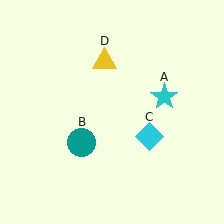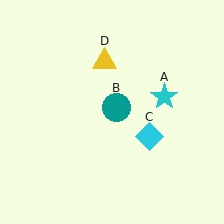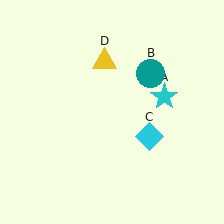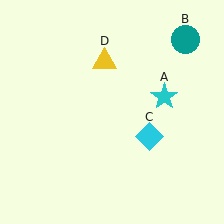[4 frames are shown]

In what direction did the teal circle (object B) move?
The teal circle (object B) moved up and to the right.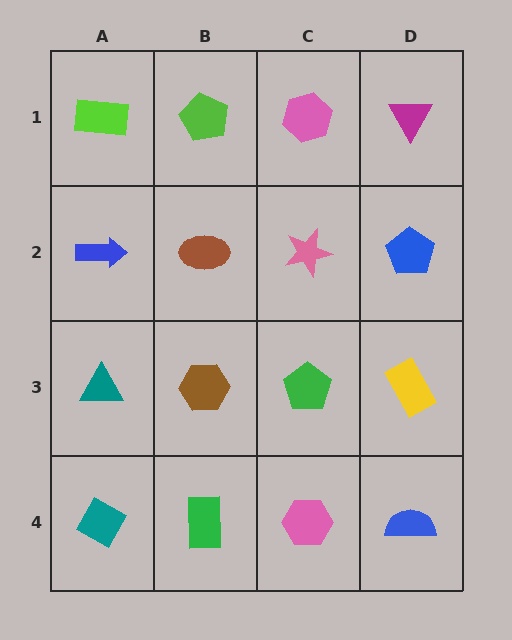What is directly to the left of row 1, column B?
A lime rectangle.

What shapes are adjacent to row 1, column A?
A blue arrow (row 2, column A), a lime pentagon (row 1, column B).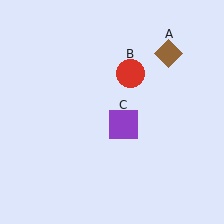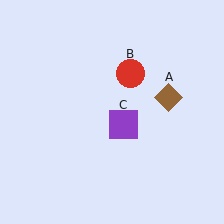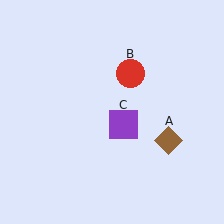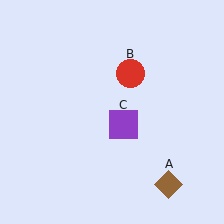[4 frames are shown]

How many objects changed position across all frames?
1 object changed position: brown diamond (object A).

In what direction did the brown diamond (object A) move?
The brown diamond (object A) moved down.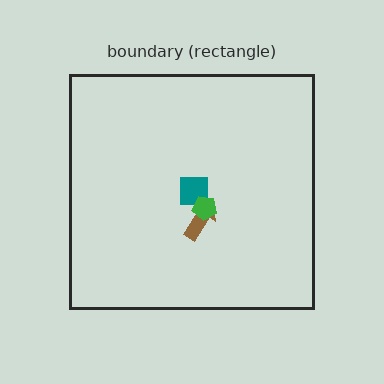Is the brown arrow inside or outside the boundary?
Inside.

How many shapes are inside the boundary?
3 inside, 0 outside.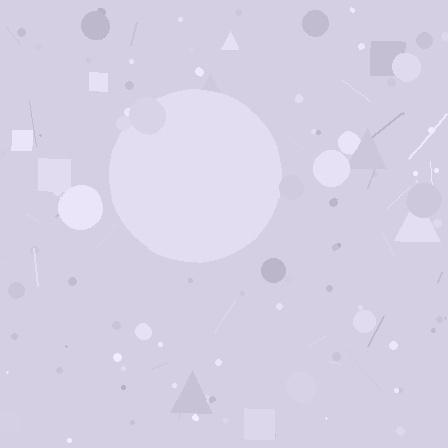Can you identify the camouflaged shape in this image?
The camouflaged shape is a circle.